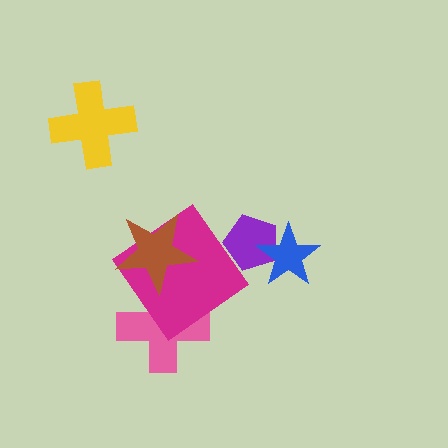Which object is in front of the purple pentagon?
The blue star is in front of the purple pentagon.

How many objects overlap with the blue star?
1 object overlaps with the blue star.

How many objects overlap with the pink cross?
2 objects overlap with the pink cross.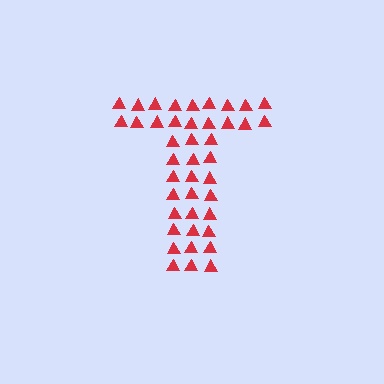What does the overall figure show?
The overall figure shows the letter T.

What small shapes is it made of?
It is made of small triangles.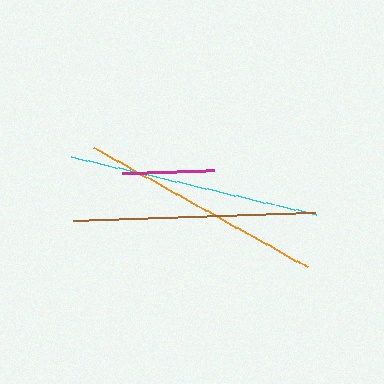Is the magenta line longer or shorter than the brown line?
The brown line is longer than the magenta line.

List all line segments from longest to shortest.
From longest to shortest: cyan, orange, brown, magenta.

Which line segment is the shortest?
The magenta line is the shortest at approximately 92 pixels.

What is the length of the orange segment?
The orange segment is approximately 244 pixels long.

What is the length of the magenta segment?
The magenta segment is approximately 92 pixels long.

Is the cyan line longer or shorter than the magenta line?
The cyan line is longer than the magenta line.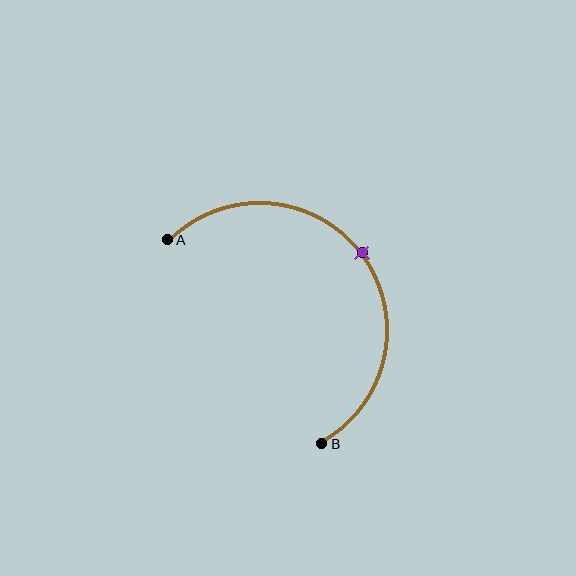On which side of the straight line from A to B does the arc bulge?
The arc bulges above and to the right of the straight line connecting A and B.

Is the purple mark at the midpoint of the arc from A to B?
Yes. The purple mark lies on the arc at equal arc-length from both A and B — it is the arc midpoint.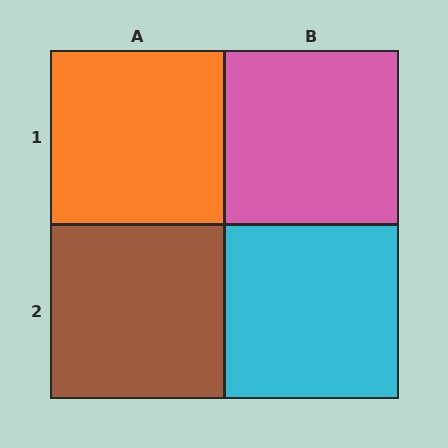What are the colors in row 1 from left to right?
Orange, pink.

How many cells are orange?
1 cell is orange.